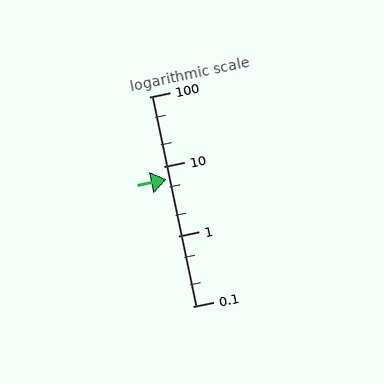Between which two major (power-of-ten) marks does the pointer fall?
The pointer is between 1 and 10.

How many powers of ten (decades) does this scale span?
The scale spans 3 decades, from 0.1 to 100.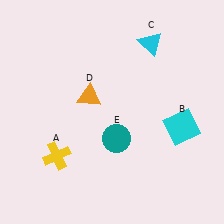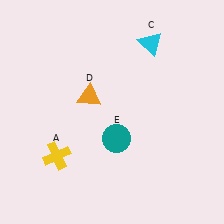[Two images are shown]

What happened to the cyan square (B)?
The cyan square (B) was removed in Image 2. It was in the bottom-right area of Image 1.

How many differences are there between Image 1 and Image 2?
There is 1 difference between the two images.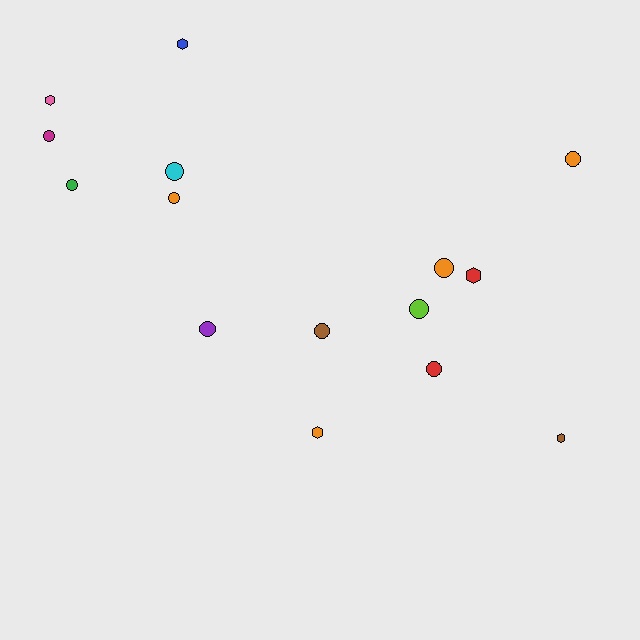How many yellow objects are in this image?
There are no yellow objects.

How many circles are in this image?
There are 10 circles.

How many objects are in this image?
There are 15 objects.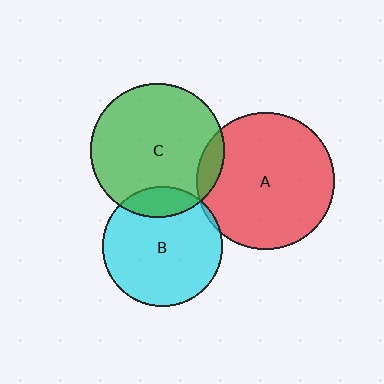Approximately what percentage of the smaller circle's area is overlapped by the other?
Approximately 10%.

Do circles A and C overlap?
Yes.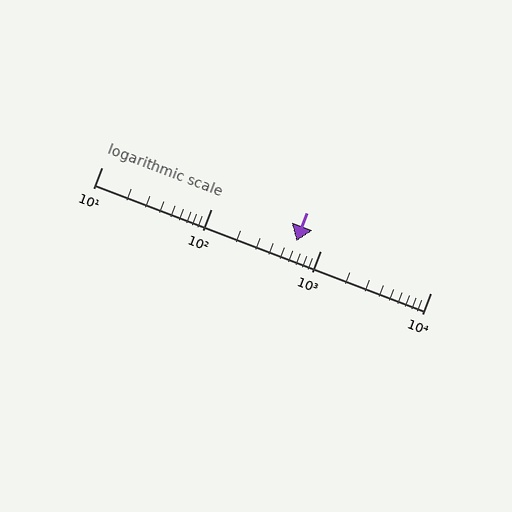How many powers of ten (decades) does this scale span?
The scale spans 3 decades, from 10 to 10000.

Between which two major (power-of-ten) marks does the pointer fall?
The pointer is between 100 and 1000.